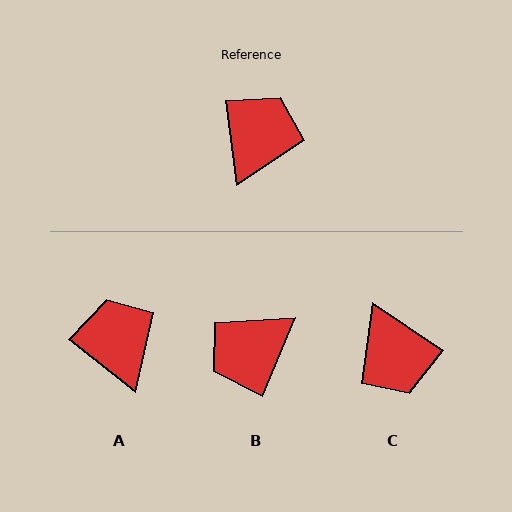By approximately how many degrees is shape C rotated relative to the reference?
Approximately 131 degrees clockwise.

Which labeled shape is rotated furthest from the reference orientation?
B, about 150 degrees away.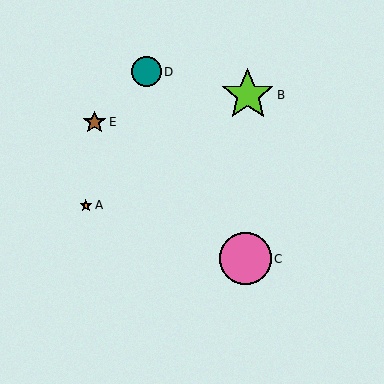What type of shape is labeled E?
Shape E is a brown star.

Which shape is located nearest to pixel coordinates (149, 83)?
The teal circle (labeled D) at (146, 72) is nearest to that location.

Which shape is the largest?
The lime star (labeled B) is the largest.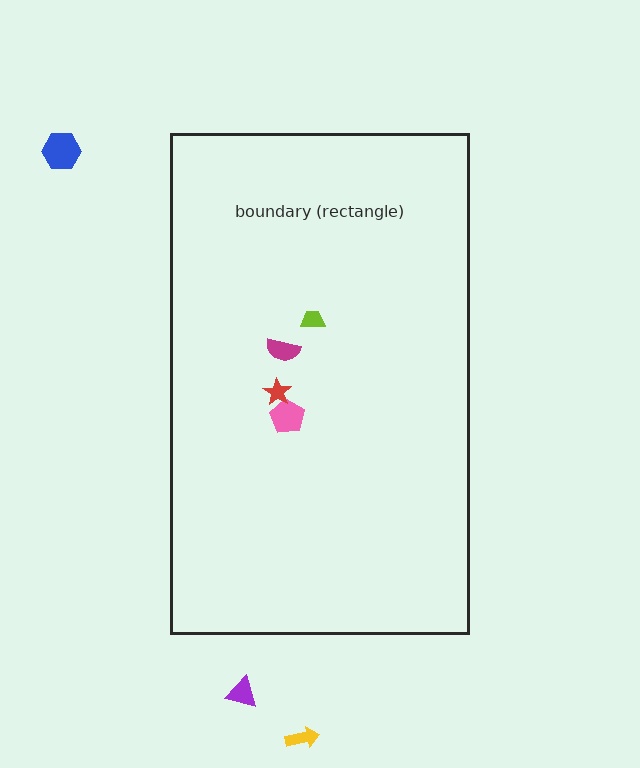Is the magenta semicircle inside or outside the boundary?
Inside.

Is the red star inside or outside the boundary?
Inside.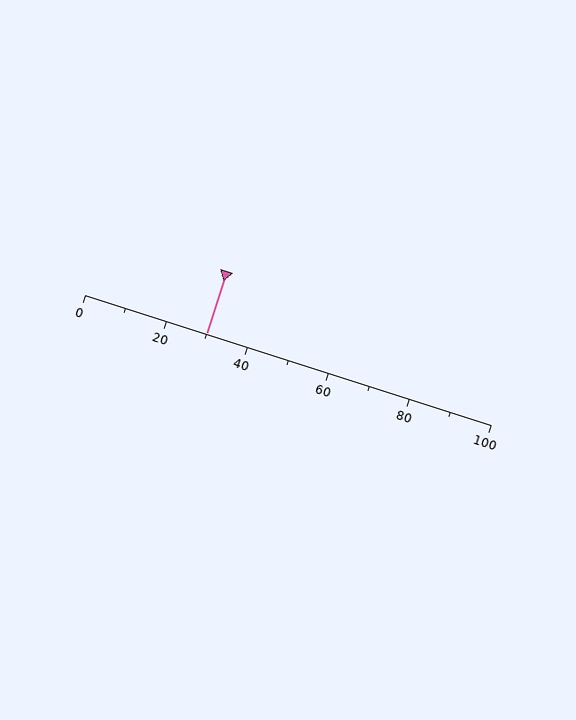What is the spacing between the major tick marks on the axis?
The major ticks are spaced 20 apart.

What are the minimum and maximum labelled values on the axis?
The axis runs from 0 to 100.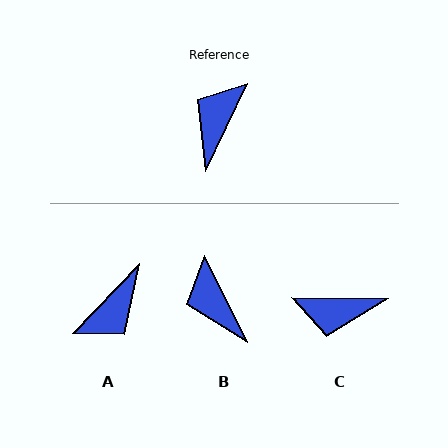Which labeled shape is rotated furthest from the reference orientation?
A, about 162 degrees away.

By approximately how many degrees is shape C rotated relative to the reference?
Approximately 115 degrees counter-clockwise.